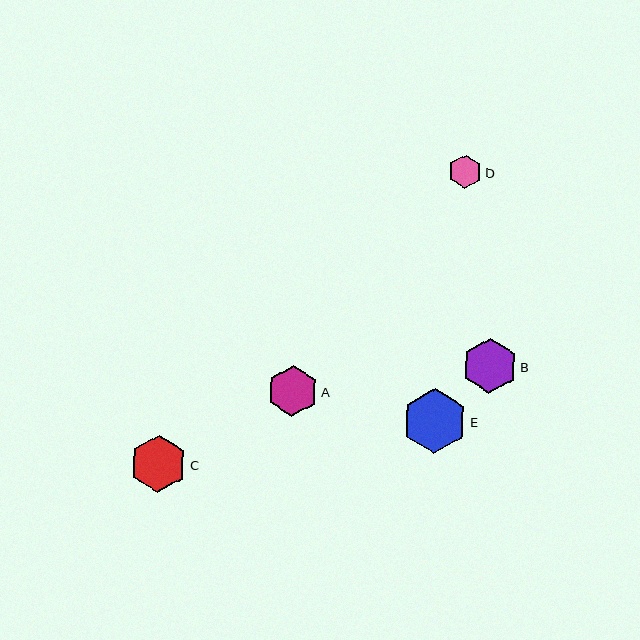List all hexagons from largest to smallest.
From largest to smallest: E, C, B, A, D.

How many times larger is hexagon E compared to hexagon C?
Hexagon E is approximately 1.2 times the size of hexagon C.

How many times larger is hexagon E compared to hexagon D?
Hexagon E is approximately 2.0 times the size of hexagon D.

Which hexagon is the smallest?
Hexagon D is the smallest with a size of approximately 33 pixels.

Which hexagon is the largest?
Hexagon E is the largest with a size of approximately 65 pixels.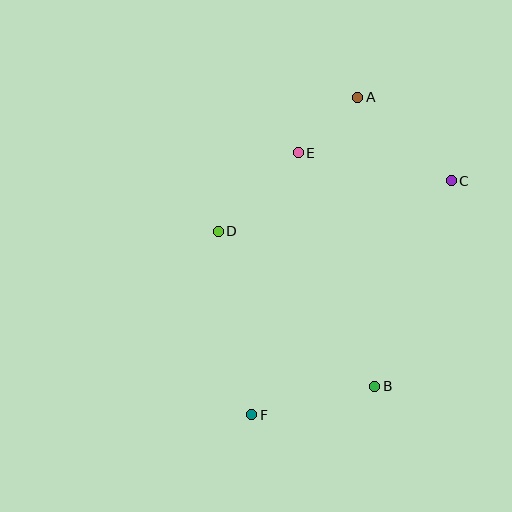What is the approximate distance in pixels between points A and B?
The distance between A and B is approximately 289 pixels.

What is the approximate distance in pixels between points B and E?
The distance between B and E is approximately 246 pixels.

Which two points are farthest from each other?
Points A and F are farthest from each other.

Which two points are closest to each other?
Points A and E are closest to each other.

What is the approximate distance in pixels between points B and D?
The distance between B and D is approximately 220 pixels.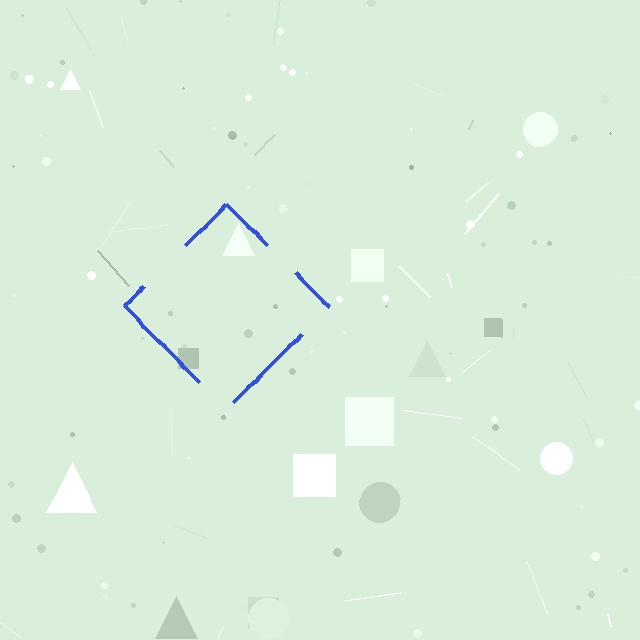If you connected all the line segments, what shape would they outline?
They would outline a diamond.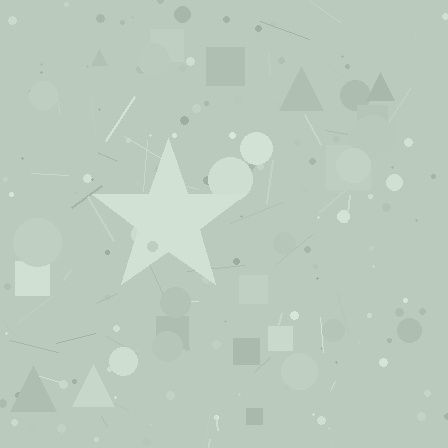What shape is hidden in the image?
A star is hidden in the image.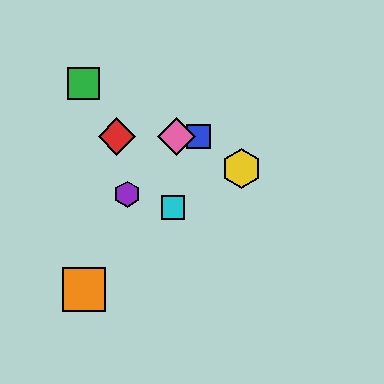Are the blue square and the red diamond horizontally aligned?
Yes, both are at y≈136.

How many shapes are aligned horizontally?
3 shapes (the red diamond, the blue square, the pink diamond) are aligned horizontally.